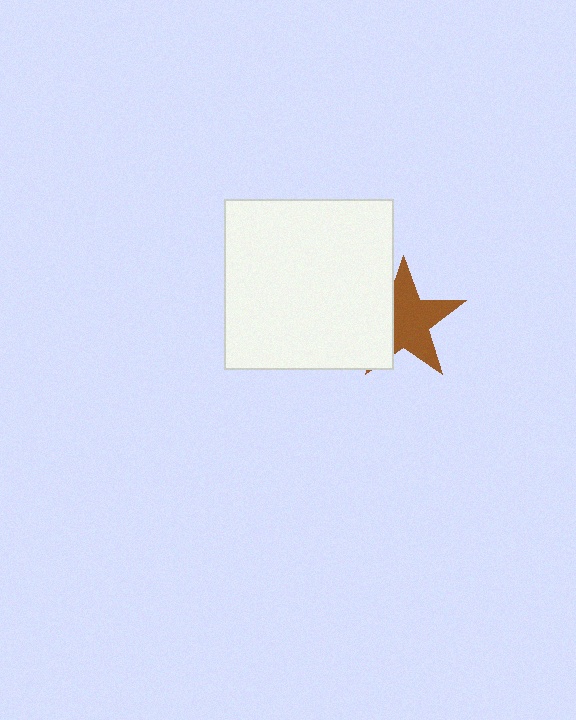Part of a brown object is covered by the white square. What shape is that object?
It is a star.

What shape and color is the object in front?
The object in front is a white square.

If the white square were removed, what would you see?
You would see the complete brown star.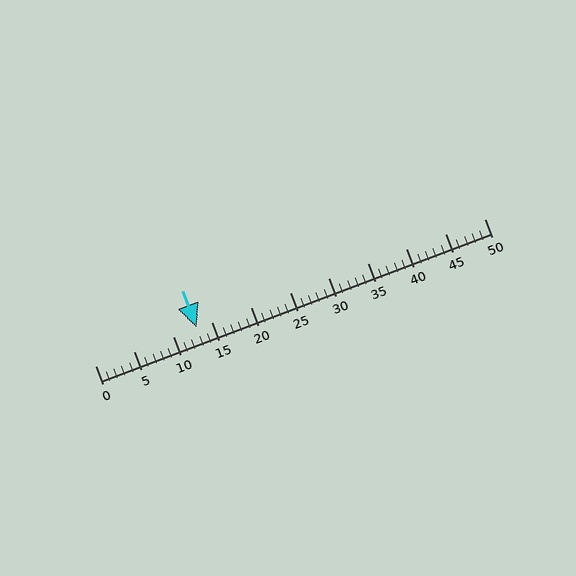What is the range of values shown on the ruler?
The ruler shows values from 0 to 50.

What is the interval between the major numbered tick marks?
The major tick marks are spaced 5 units apart.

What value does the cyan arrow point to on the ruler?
The cyan arrow points to approximately 13.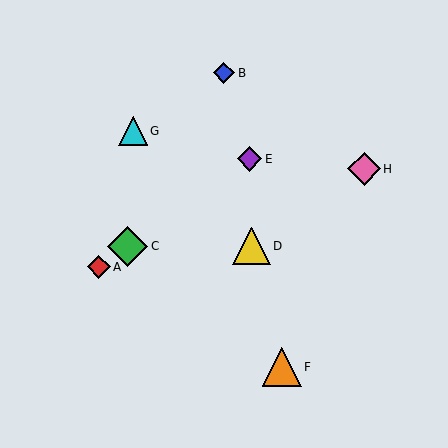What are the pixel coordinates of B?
Object B is at (224, 73).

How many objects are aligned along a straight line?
3 objects (A, C, E) are aligned along a straight line.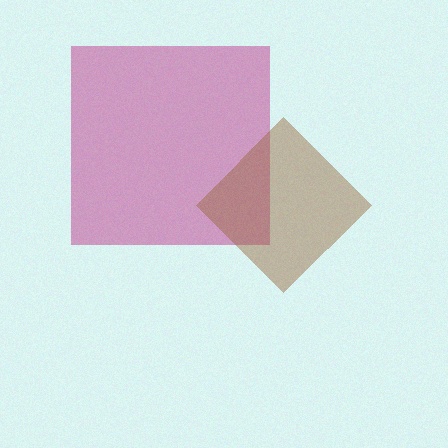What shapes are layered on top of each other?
The layered shapes are: a magenta square, a brown diamond.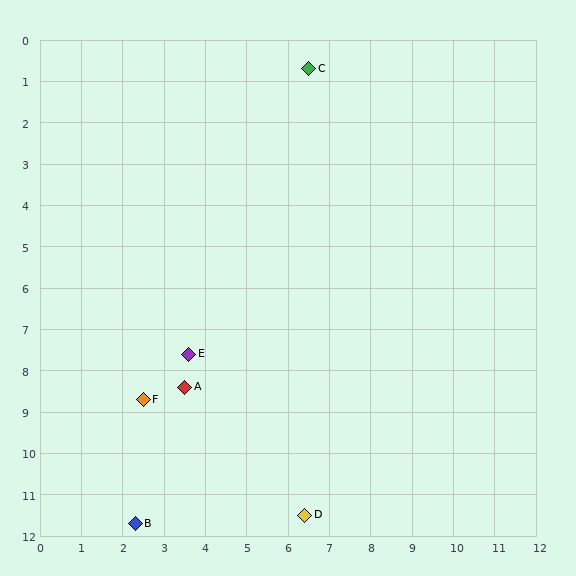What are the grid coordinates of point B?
Point B is at approximately (2.3, 11.7).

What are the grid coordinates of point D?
Point D is at approximately (6.4, 11.5).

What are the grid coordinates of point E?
Point E is at approximately (3.6, 7.6).